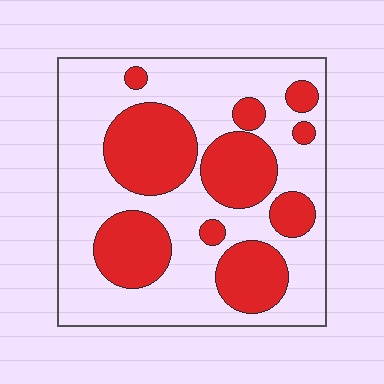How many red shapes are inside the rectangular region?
10.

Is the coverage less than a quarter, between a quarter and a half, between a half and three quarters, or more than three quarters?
Between a quarter and a half.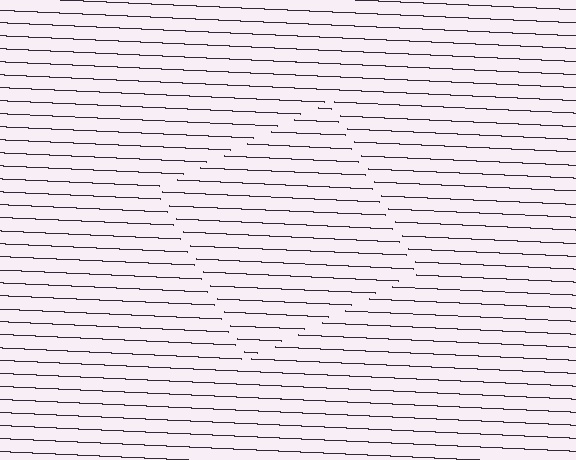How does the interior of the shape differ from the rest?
The interior of the shape contains the same grating, shifted by half a period — the contour is defined by the phase discontinuity where line-ends from the inner and outer gratings abut.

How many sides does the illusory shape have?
4 sides — the line-ends trace a square.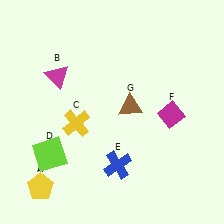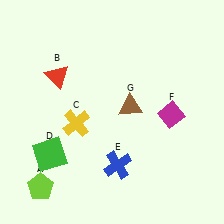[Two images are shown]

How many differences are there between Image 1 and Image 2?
There are 3 differences between the two images.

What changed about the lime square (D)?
In Image 1, D is lime. In Image 2, it changed to green.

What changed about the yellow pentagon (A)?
In Image 1, A is yellow. In Image 2, it changed to lime.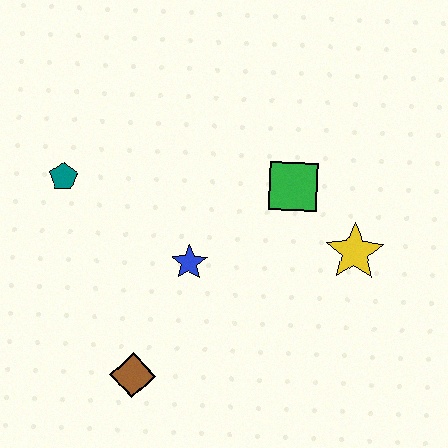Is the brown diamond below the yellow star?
Yes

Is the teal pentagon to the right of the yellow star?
No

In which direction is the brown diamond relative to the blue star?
The brown diamond is below the blue star.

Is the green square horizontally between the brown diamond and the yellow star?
Yes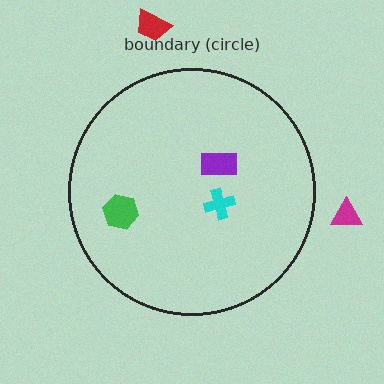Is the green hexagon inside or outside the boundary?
Inside.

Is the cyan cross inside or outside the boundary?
Inside.